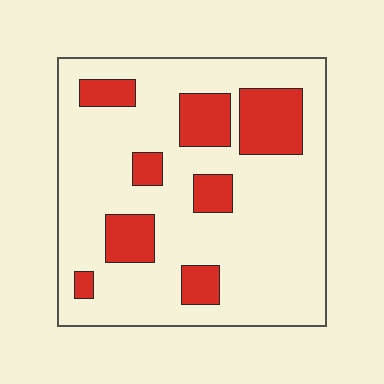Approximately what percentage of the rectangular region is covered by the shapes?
Approximately 20%.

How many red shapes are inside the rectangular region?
8.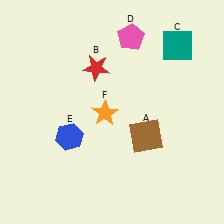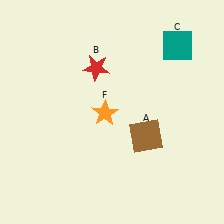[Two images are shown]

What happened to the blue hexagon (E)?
The blue hexagon (E) was removed in Image 2. It was in the bottom-left area of Image 1.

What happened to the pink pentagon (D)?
The pink pentagon (D) was removed in Image 2. It was in the top-right area of Image 1.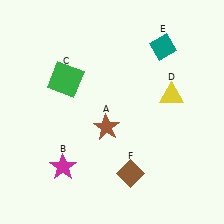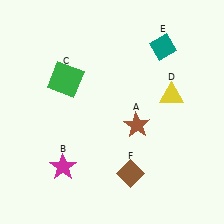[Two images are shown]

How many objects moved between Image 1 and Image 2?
1 object moved between the two images.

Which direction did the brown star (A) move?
The brown star (A) moved right.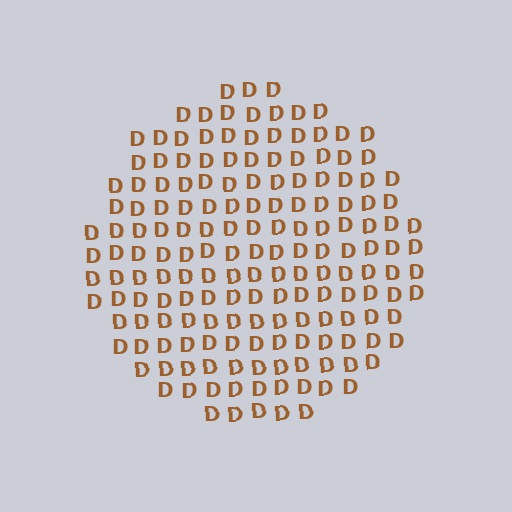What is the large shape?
The large shape is a circle.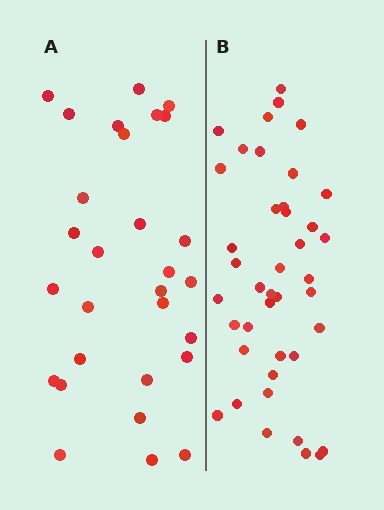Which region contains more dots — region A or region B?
Region B (the right region) has more dots.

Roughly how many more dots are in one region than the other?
Region B has roughly 12 or so more dots than region A.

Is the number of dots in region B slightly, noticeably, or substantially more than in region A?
Region B has noticeably more, but not dramatically so. The ratio is roughly 1.4 to 1.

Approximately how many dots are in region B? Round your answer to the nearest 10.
About 40 dots. (The exact count is 41, which rounds to 40.)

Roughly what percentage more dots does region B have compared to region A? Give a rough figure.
About 40% more.